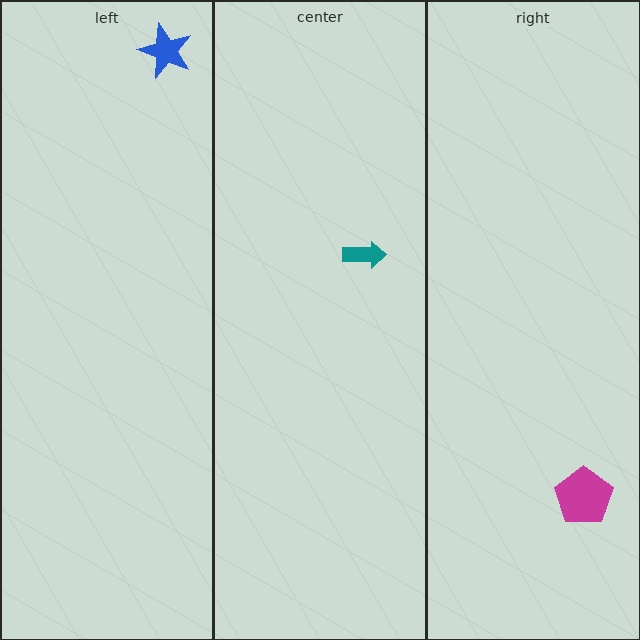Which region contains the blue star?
The left region.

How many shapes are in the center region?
1.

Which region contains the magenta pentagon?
The right region.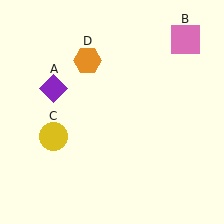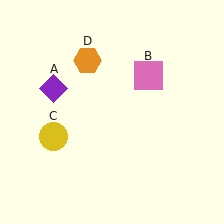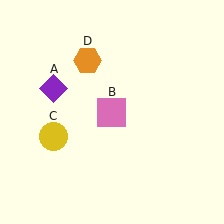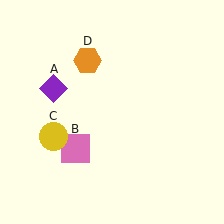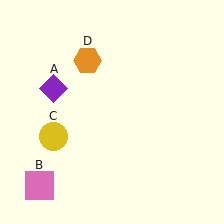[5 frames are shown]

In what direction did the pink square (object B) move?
The pink square (object B) moved down and to the left.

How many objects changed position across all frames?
1 object changed position: pink square (object B).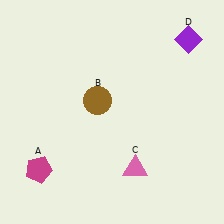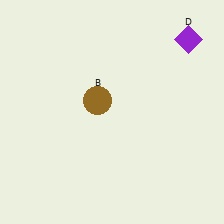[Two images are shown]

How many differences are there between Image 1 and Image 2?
There are 2 differences between the two images.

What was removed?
The magenta pentagon (A), the pink triangle (C) were removed in Image 2.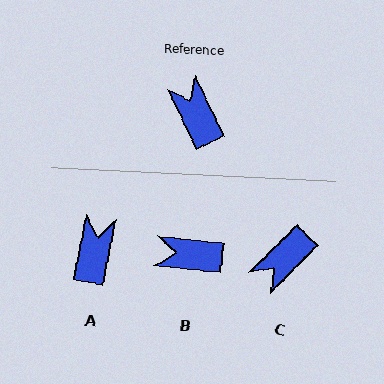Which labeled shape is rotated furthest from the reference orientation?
C, about 109 degrees away.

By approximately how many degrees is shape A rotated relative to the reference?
Approximately 36 degrees clockwise.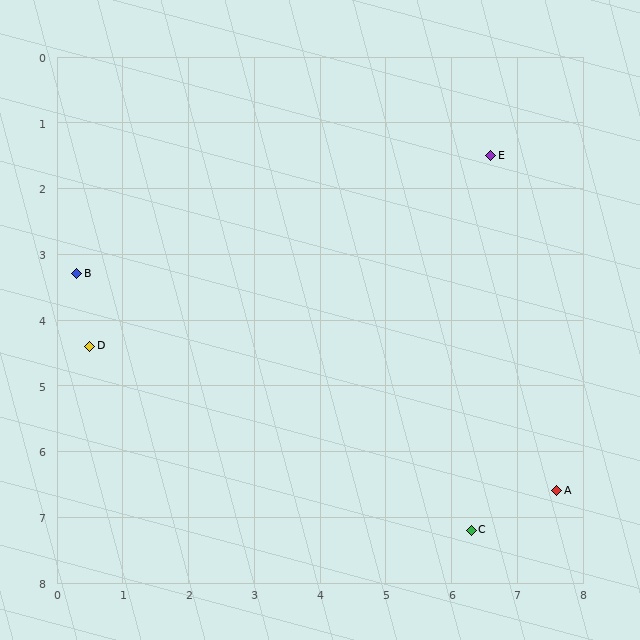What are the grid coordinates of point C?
Point C is at approximately (6.3, 7.2).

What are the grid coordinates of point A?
Point A is at approximately (7.6, 6.6).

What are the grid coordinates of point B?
Point B is at approximately (0.3, 3.3).